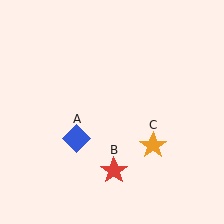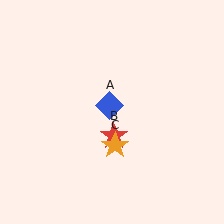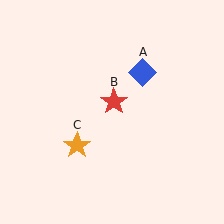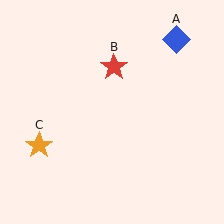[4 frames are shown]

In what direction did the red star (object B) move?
The red star (object B) moved up.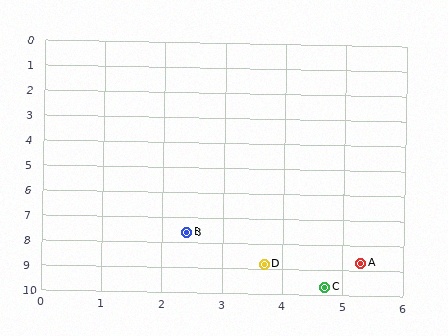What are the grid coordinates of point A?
Point A is at approximately (5.3, 8.7).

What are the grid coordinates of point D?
Point D is at approximately (3.7, 8.8).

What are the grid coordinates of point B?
Point B is at approximately (2.4, 7.6).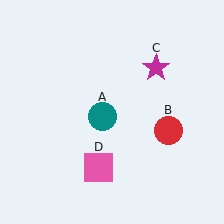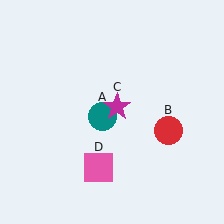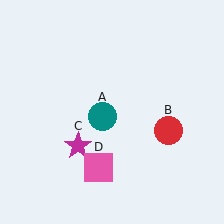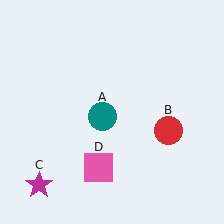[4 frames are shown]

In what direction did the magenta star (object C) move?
The magenta star (object C) moved down and to the left.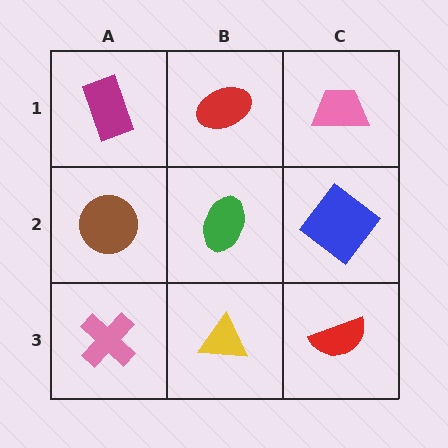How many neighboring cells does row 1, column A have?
2.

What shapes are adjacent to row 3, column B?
A green ellipse (row 2, column B), a pink cross (row 3, column A), a red semicircle (row 3, column C).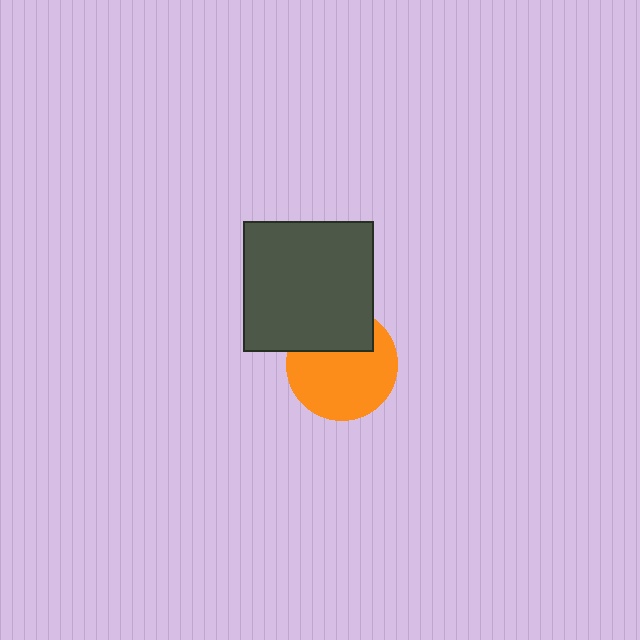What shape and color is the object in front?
The object in front is a dark gray square.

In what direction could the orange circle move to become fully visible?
The orange circle could move down. That would shift it out from behind the dark gray square entirely.